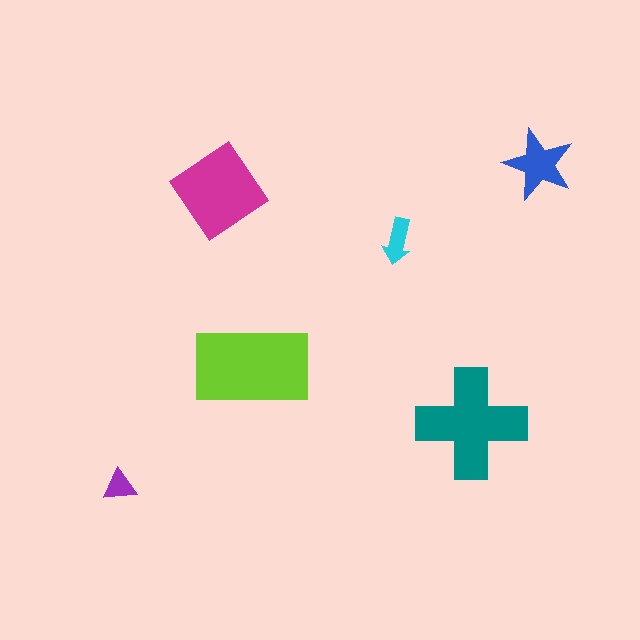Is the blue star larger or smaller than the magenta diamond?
Smaller.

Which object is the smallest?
The purple triangle.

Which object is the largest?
The lime rectangle.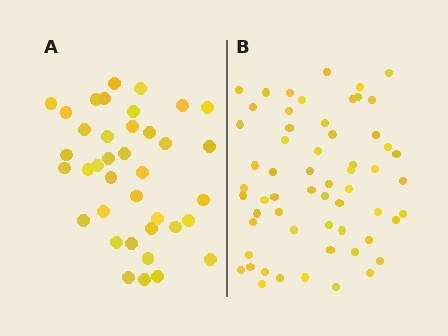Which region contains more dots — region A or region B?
Region B (the right region) has more dots.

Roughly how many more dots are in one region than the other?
Region B has approximately 20 more dots than region A.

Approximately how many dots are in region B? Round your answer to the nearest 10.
About 60 dots. (The exact count is 59, which rounds to 60.)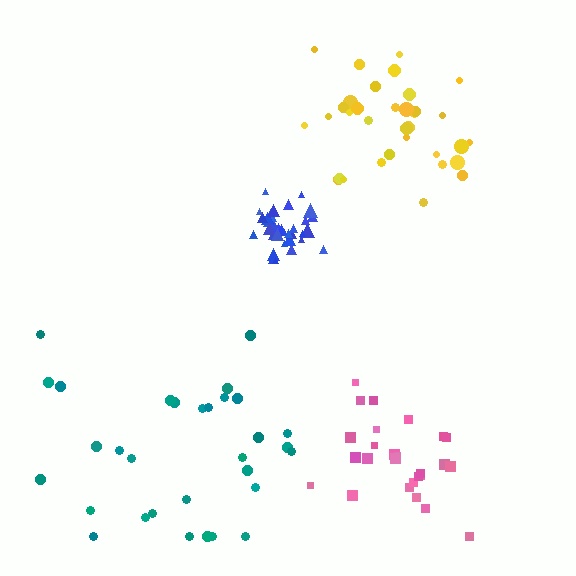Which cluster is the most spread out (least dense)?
Teal.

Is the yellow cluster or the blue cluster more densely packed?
Blue.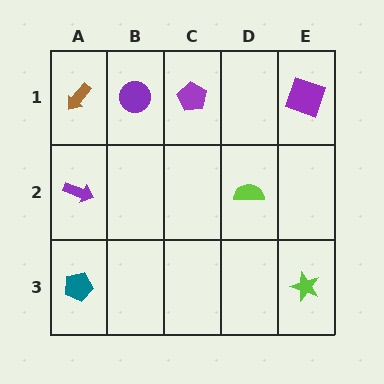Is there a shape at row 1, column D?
No, that cell is empty.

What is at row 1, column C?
A purple pentagon.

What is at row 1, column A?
A brown arrow.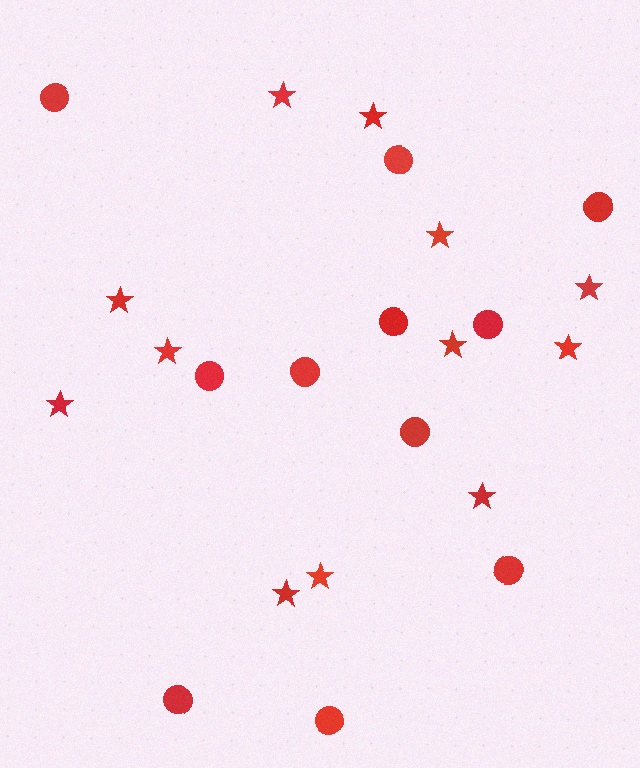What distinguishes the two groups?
There are 2 groups: one group of stars (12) and one group of circles (11).